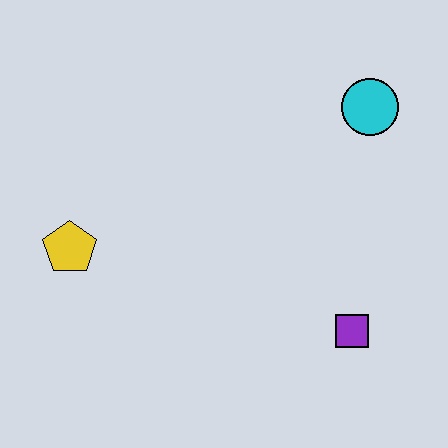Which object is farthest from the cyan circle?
The yellow pentagon is farthest from the cyan circle.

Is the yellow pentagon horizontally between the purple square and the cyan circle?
No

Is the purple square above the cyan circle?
No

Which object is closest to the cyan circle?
The purple square is closest to the cyan circle.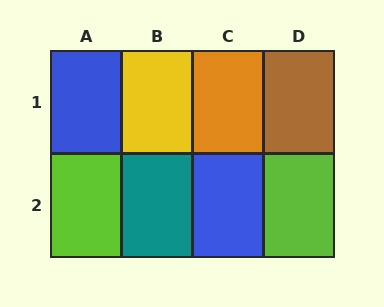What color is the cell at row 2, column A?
Lime.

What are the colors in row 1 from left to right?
Blue, yellow, orange, brown.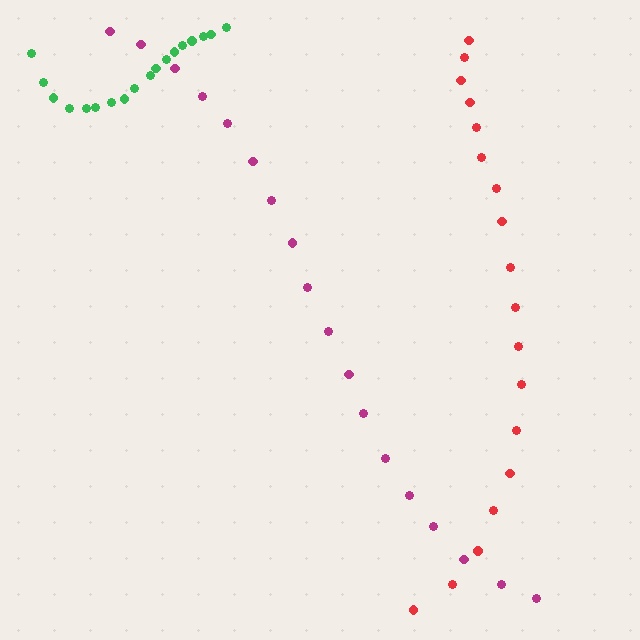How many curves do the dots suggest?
There are 3 distinct paths.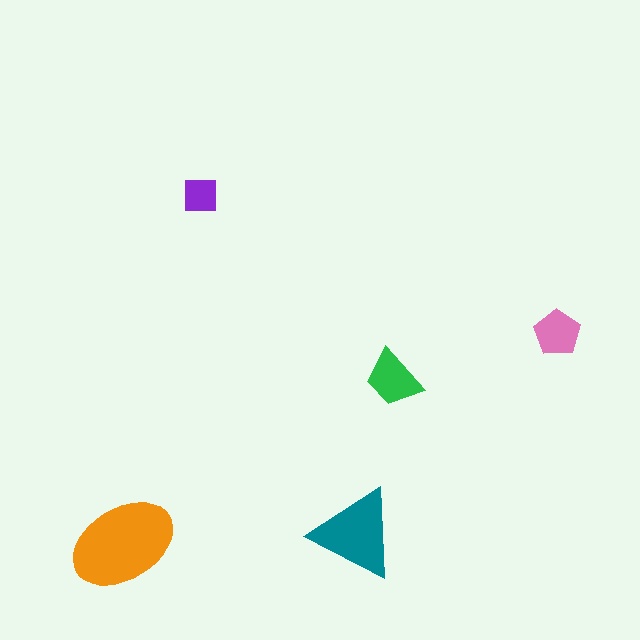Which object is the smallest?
The purple square.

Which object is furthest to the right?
The pink pentagon is rightmost.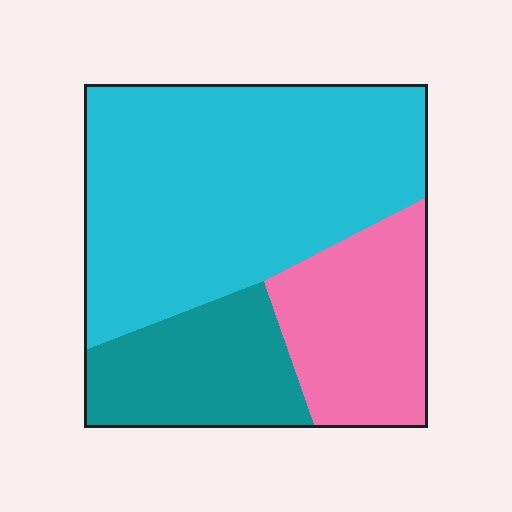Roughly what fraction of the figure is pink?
Pink takes up about one quarter (1/4) of the figure.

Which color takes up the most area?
Cyan, at roughly 55%.